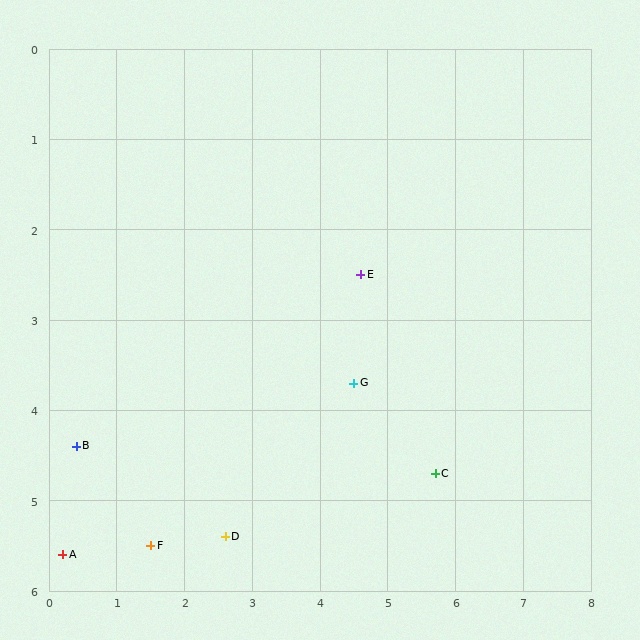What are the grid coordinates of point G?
Point G is at approximately (4.5, 3.7).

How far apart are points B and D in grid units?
Points B and D are about 2.4 grid units apart.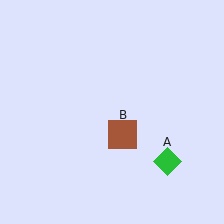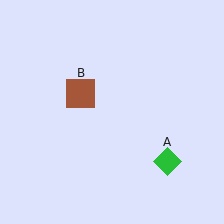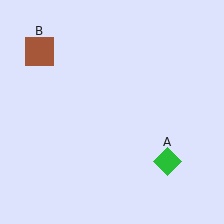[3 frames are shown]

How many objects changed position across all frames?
1 object changed position: brown square (object B).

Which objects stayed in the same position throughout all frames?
Green diamond (object A) remained stationary.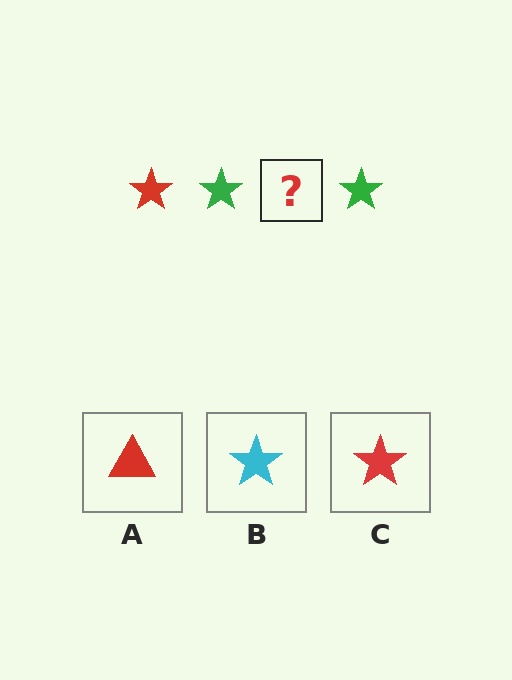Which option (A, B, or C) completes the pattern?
C.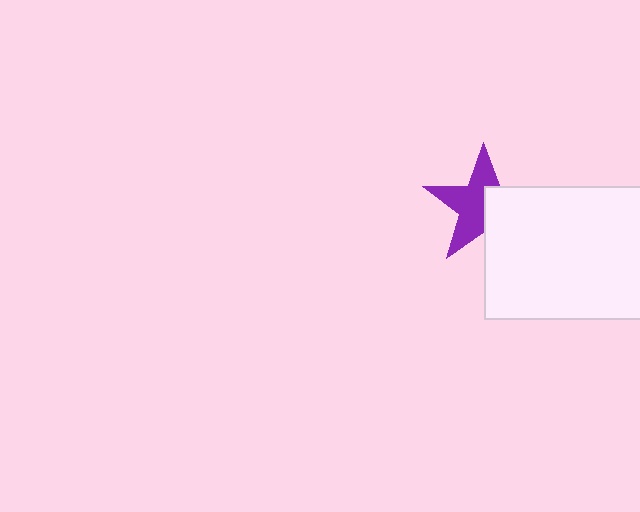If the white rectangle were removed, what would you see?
You would see the complete purple star.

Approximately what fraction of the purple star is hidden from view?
Roughly 44% of the purple star is hidden behind the white rectangle.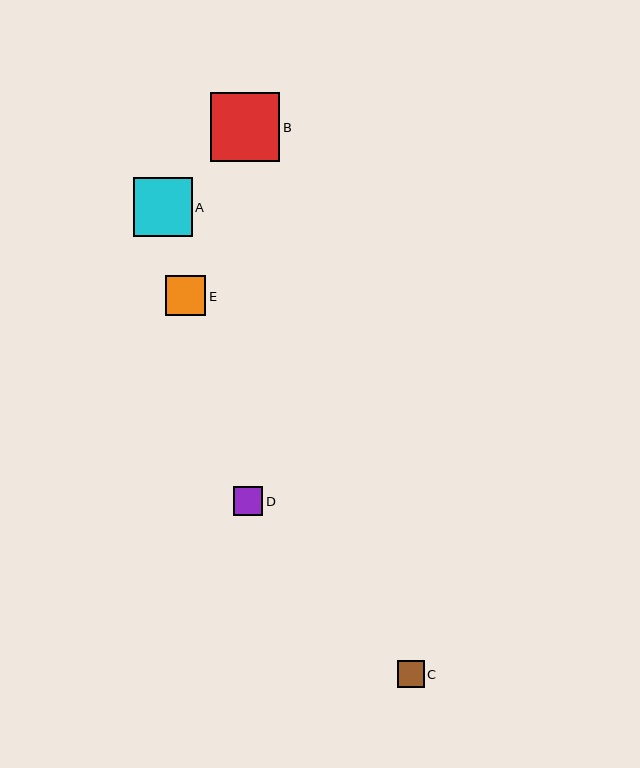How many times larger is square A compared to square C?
Square A is approximately 2.2 times the size of square C.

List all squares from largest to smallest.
From largest to smallest: B, A, E, D, C.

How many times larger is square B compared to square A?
Square B is approximately 1.2 times the size of square A.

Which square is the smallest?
Square C is the smallest with a size of approximately 27 pixels.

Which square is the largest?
Square B is the largest with a size of approximately 69 pixels.